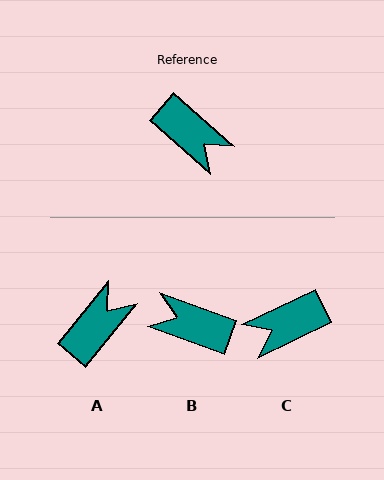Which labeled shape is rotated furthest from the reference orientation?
B, about 159 degrees away.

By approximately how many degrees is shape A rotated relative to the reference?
Approximately 93 degrees counter-clockwise.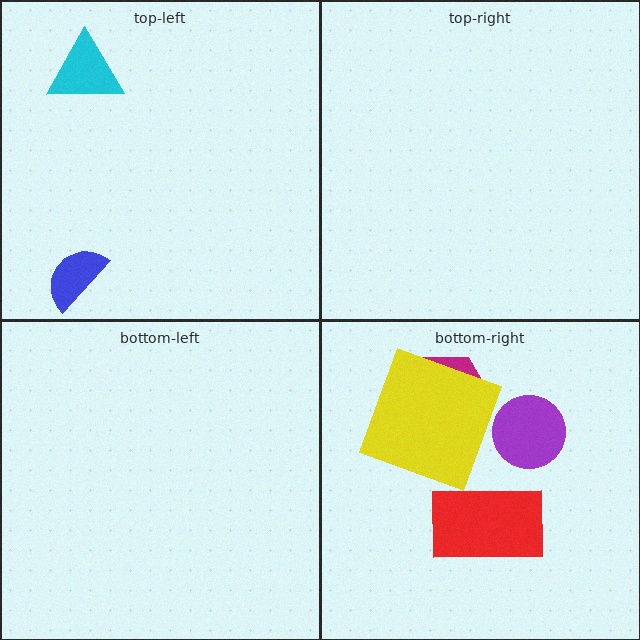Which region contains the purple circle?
The bottom-right region.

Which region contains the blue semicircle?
The top-left region.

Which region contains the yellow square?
The bottom-right region.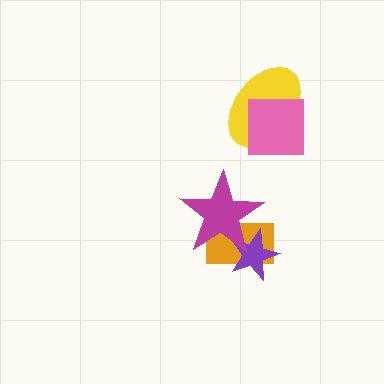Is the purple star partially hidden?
Yes, it is partially covered by another shape.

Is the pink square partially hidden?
No, no other shape covers it.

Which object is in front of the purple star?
The magenta star is in front of the purple star.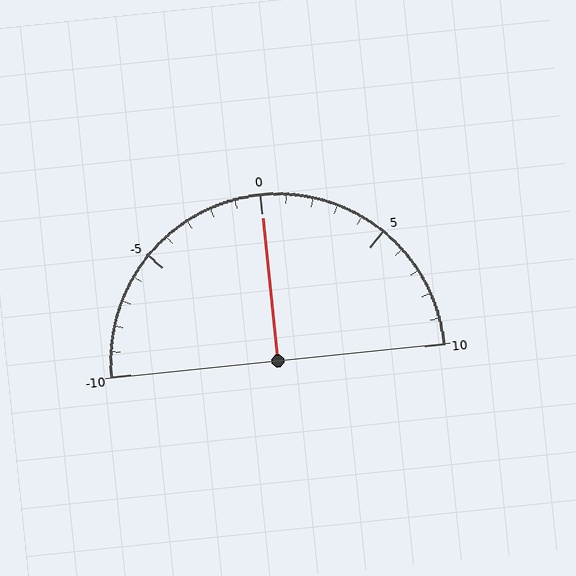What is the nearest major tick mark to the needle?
The nearest major tick mark is 0.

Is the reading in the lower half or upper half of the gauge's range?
The reading is in the upper half of the range (-10 to 10).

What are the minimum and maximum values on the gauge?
The gauge ranges from -10 to 10.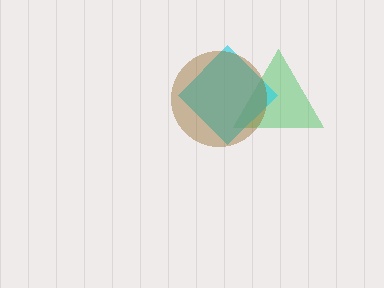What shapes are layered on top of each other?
The layered shapes are: a green triangle, a cyan diamond, a brown circle.